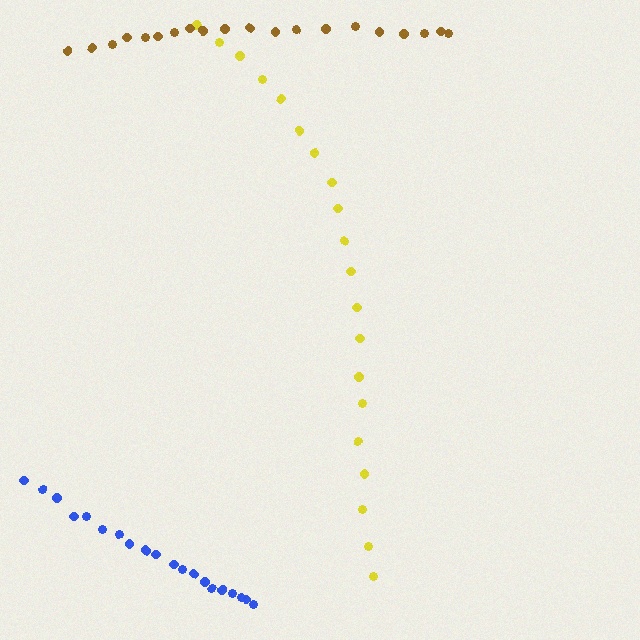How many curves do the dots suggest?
There are 3 distinct paths.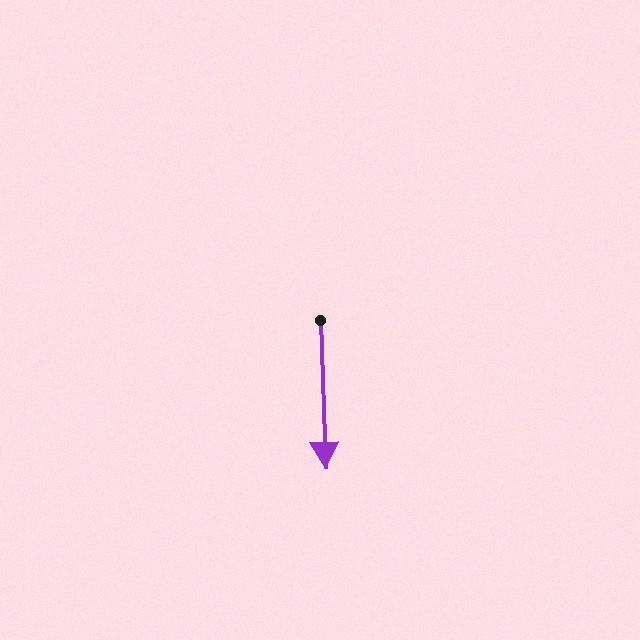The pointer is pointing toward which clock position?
Roughly 6 o'clock.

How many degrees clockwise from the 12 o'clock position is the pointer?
Approximately 178 degrees.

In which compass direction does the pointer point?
South.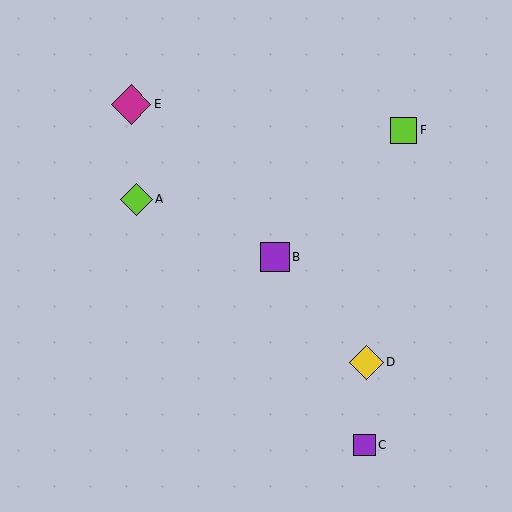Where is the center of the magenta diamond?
The center of the magenta diamond is at (131, 104).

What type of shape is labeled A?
Shape A is a lime diamond.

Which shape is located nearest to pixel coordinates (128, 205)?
The lime diamond (labeled A) at (136, 199) is nearest to that location.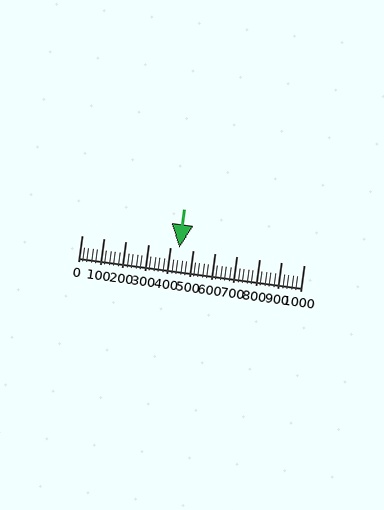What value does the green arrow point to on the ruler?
The green arrow points to approximately 440.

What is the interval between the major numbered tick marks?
The major tick marks are spaced 100 units apart.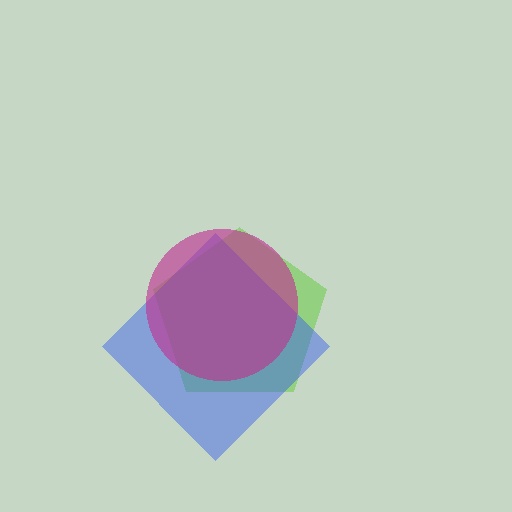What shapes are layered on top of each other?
The layered shapes are: a lime pentagon, a blue diamond, a magenta circle.